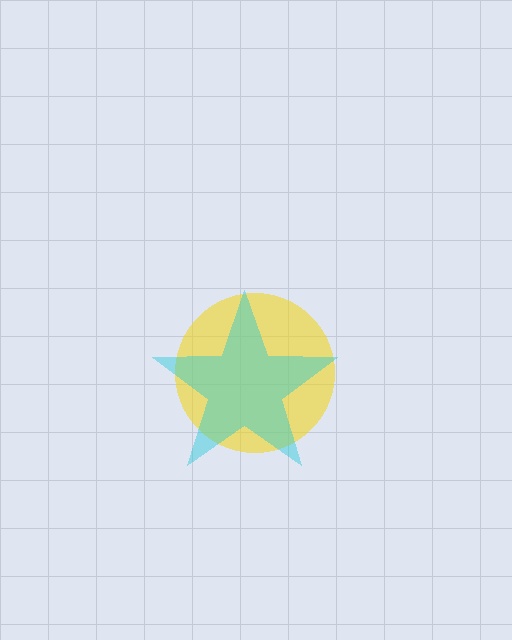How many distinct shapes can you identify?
There are 2 distinct shapes: a yellow circle, a cyan star.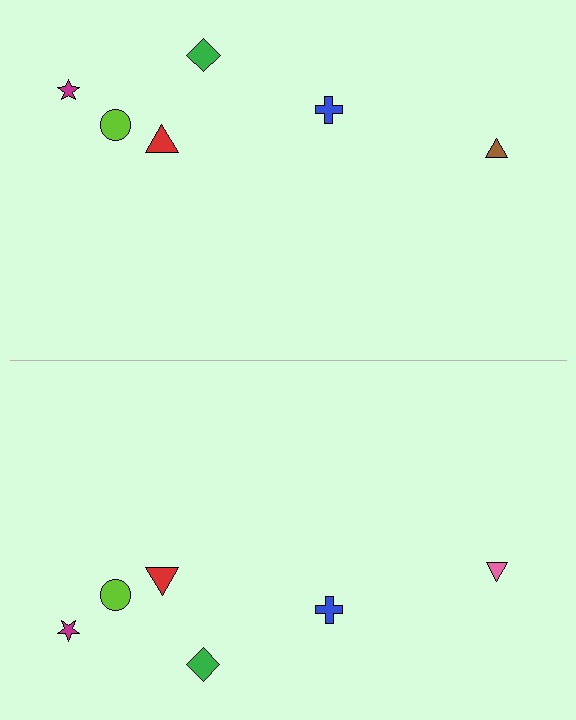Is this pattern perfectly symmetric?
No, the pattern is not perfectly symmetric. The pink triangle on the bottom side breaks the symmetry — its mirror counterpart is brown.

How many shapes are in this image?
There are 12 shapes in this image.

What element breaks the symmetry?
The pink triangle on the bottom side breaks the symmetry — its mirror counterpart is brown.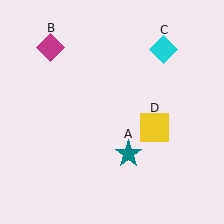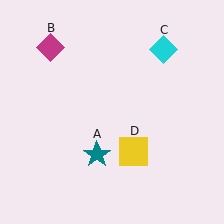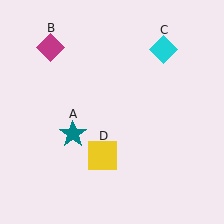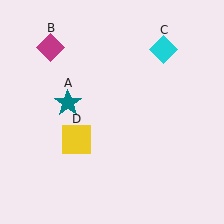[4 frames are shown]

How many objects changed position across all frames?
2 objects changed position: teal star (object A), yellow square (object D).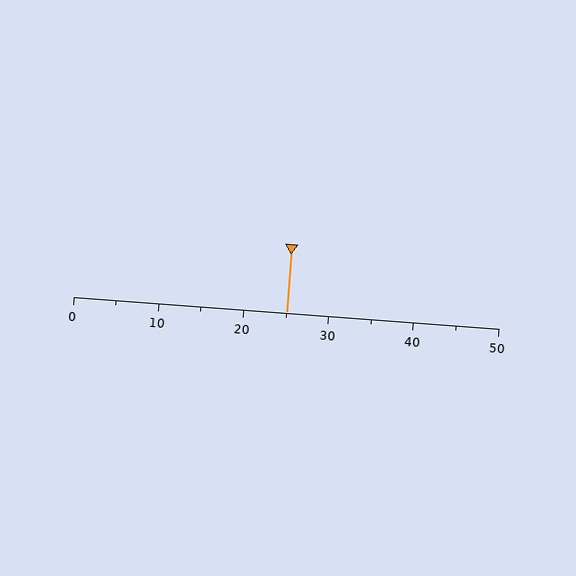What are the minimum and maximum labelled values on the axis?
The axis runs from 0 to 50.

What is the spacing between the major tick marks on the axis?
The major ticks are spaced 10 apart.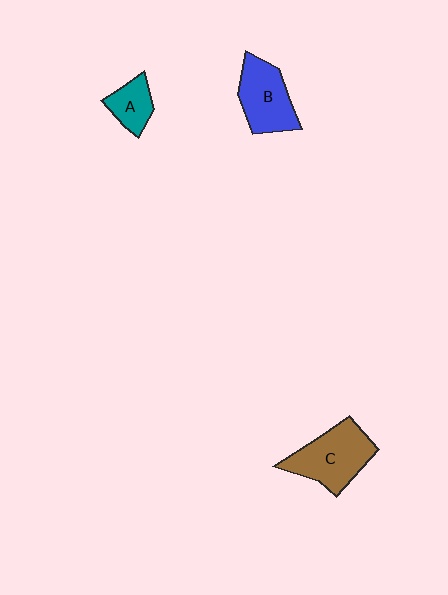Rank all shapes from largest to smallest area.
From largest to smallest: C (brown), B (blue), A (teal).